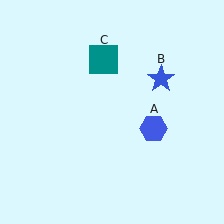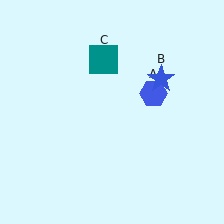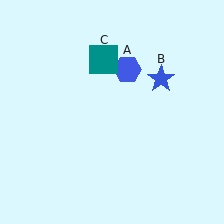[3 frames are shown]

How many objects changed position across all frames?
1 object changed position: blue hexagon (object A).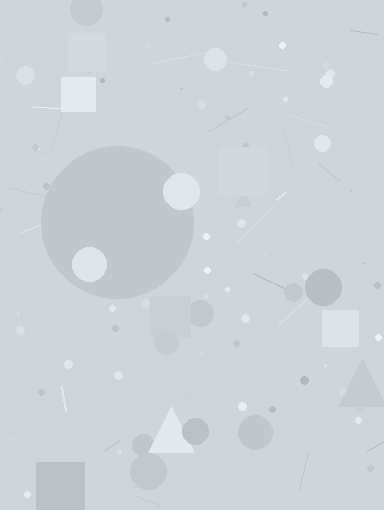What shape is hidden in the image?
A circle is hidden in the image.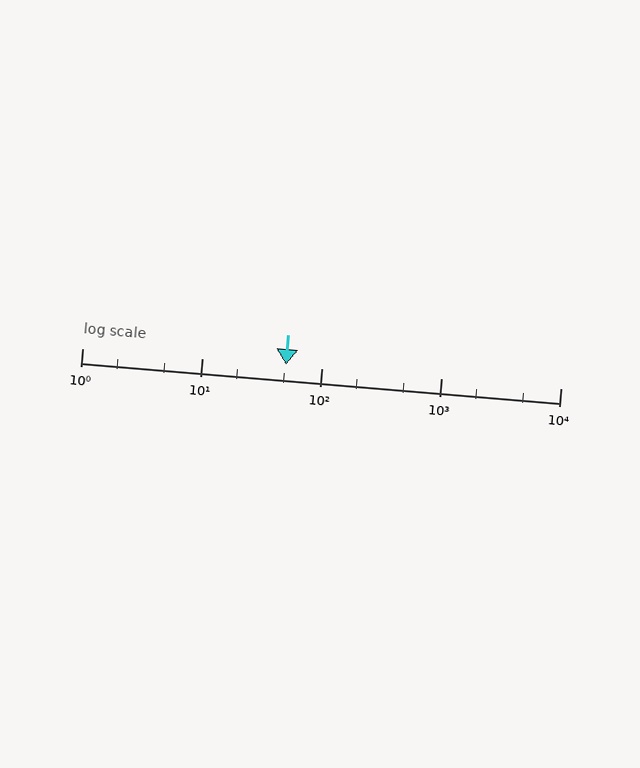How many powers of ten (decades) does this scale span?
The scale spans 4 decades, from 1 to 10000.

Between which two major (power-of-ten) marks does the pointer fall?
The pointer is between 10 and 100.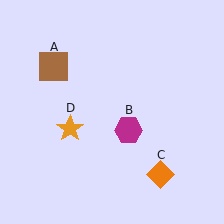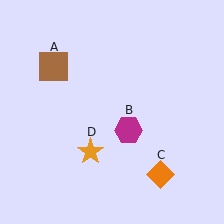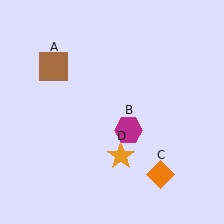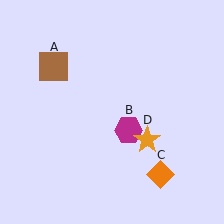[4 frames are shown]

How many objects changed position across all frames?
1 object changed position: orange star (object D).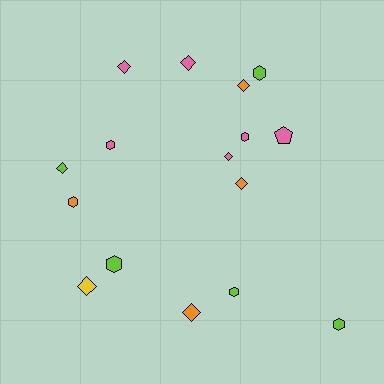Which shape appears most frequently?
Diamond, with 8 objects.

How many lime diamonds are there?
There is 1 lime diamond.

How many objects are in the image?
There are 16 objects.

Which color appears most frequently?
Pink, with 6 objects.